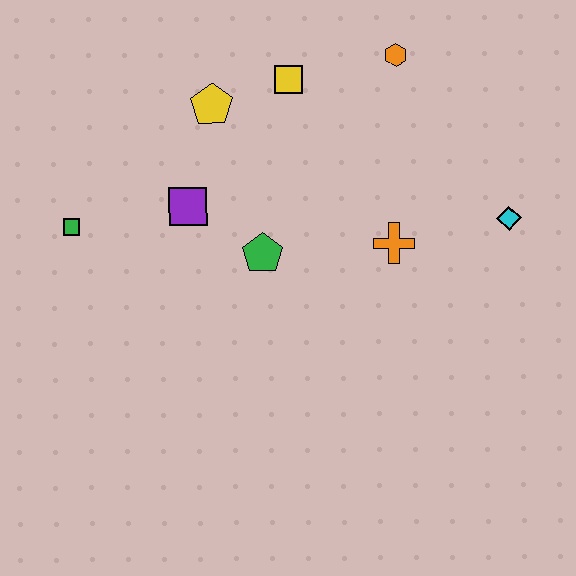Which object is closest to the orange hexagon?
The yellow square is closest to the orange hexagon.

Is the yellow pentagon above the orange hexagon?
No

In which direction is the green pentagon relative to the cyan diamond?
The green pentagon is to the left of the cyan diamond.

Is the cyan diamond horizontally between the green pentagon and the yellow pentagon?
No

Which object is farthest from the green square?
The cyan diamond is farthest from the green square.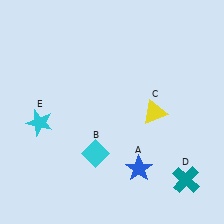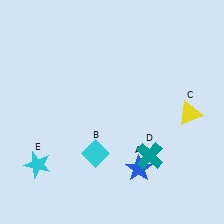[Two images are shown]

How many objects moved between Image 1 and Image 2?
3 objects moved between the two images.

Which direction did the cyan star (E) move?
The cyan star (E) moved down.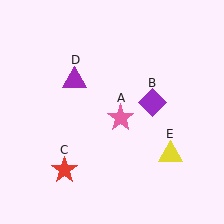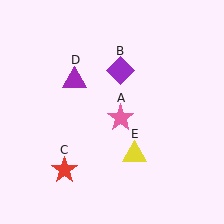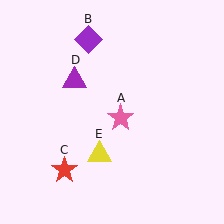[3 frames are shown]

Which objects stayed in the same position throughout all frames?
Pink star (object A) and red star (object C) and purple triangle (object D) remained stationary.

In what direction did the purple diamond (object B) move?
The purple diamond (object B) moved up and to the left.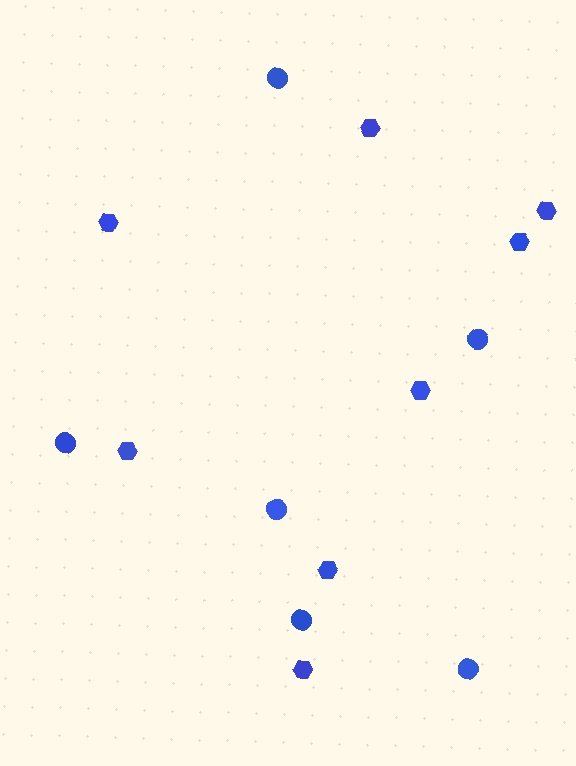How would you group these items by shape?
There are 2 groups: one group of hexagons (8) and one group of circles (6).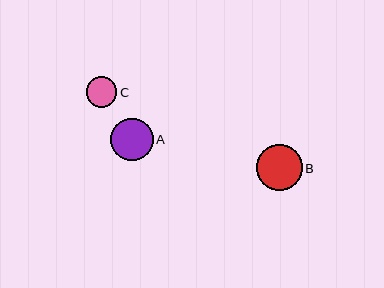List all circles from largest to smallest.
From largest to smallest: B, A, C.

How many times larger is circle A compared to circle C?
Circle A is approximately 1.4 times the size of circle C.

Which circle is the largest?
Circle B is the largest with a size of approximately 46 pixels.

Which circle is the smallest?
Circle C is the smallest with a size of approximately 31 pixels.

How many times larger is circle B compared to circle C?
Circle B is approximately 1.5 times the size of circle C.